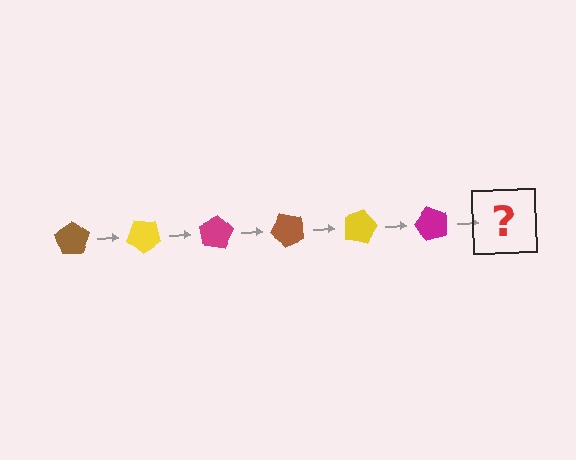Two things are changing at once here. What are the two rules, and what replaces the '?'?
The two rules are that it rotates 40 degrees each step and the color cycles through brown, yellow, and magenta. The '?' should be a brown pentagon, rotated 240 degrees from the start.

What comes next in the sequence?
The next element should be a brown pentagon, rotated 240 degrees from the start.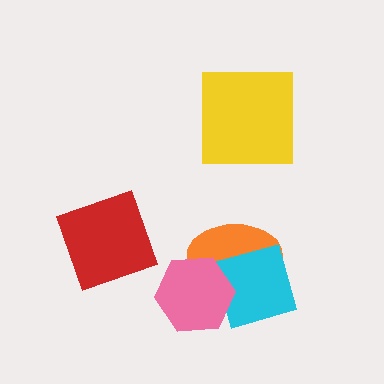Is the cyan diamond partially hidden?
Yes, it is partially covered by another shape.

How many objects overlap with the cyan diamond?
2 objects overlap with the cyan diamond.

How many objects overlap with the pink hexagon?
2 objects overlap with the pink hexagon.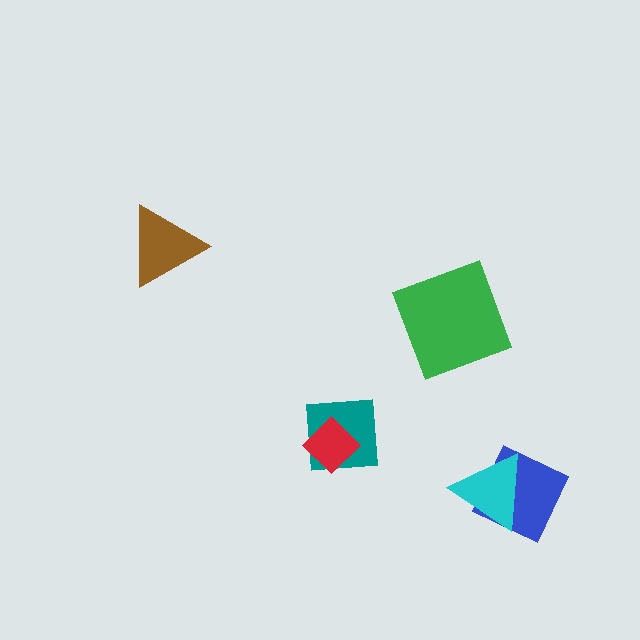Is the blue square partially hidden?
Yes, it is partially covered by another shape.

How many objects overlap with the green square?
0 objects overlap with the green square.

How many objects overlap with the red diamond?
1 object overlaps with the red diamond.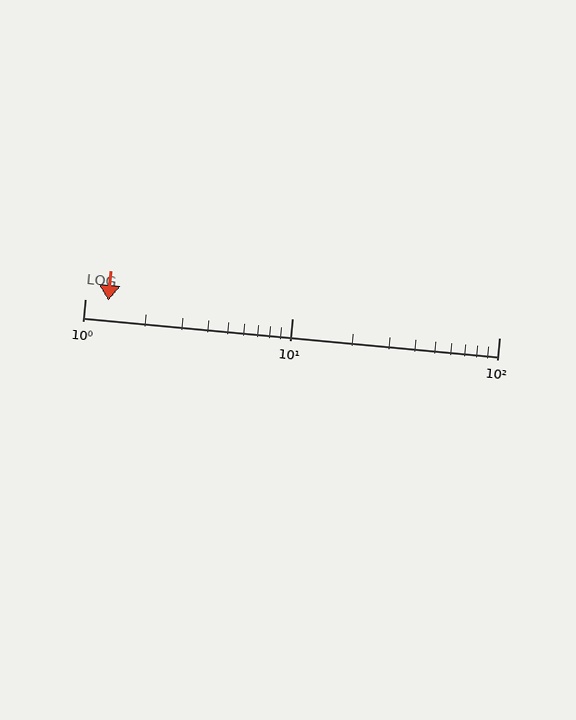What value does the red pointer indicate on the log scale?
The pointer indicates approximately 1.3.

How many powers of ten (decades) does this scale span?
The scale spans 2 decades, from 1 to 100.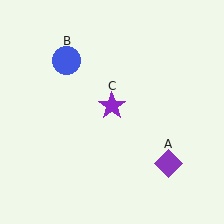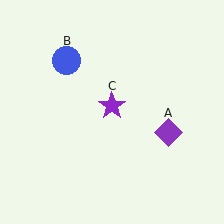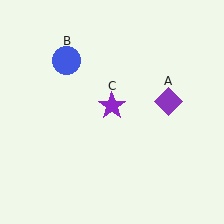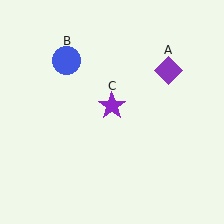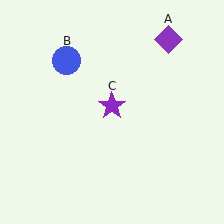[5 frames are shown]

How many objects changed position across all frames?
1 object changed position: purple diamond (object A).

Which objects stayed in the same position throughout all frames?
Blue circle (object B) and purple star (object C) remained stationary.